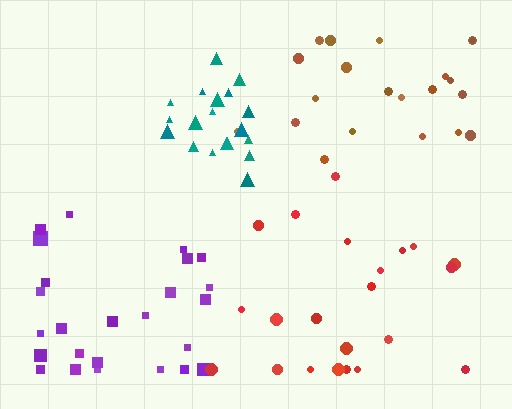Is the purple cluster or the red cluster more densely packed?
Purple.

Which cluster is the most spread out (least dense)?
Red.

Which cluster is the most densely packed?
Teal.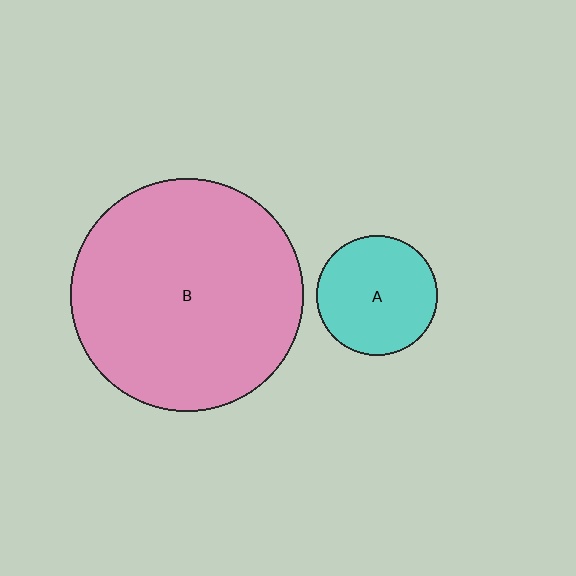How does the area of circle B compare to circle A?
Approximately 3.7 times.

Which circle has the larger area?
Circle B (pink).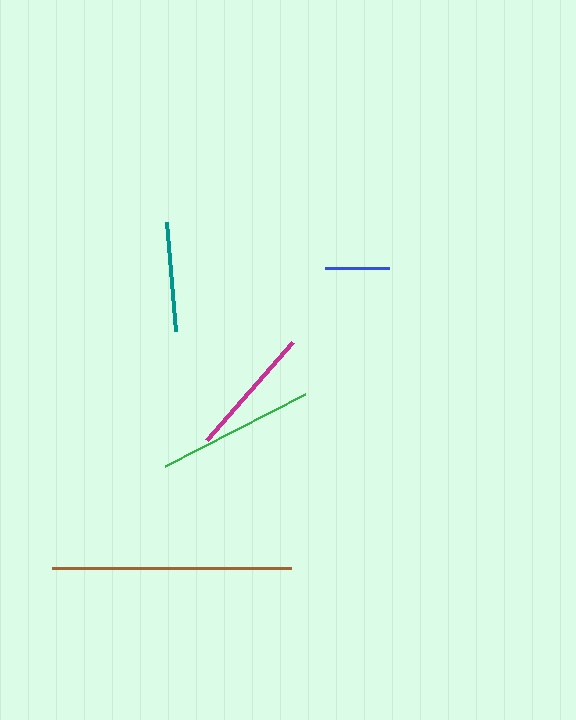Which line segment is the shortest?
The blue line is the shortest at approximately 64 pixels.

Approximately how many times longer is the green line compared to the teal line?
The green line is approximately 1.4 times the length of the teal line.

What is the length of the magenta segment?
The magenta segment is approximately 131 pixels long.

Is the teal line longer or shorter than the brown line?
The brown line is longer than the teal line.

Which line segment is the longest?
The brown line is the longest at approximately 239 pixels.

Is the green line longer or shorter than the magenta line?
The green line is longer than the magenta line.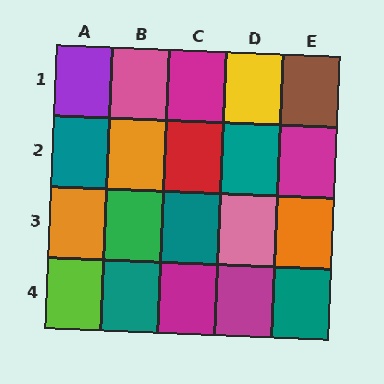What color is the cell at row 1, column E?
Brown.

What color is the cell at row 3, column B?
Green.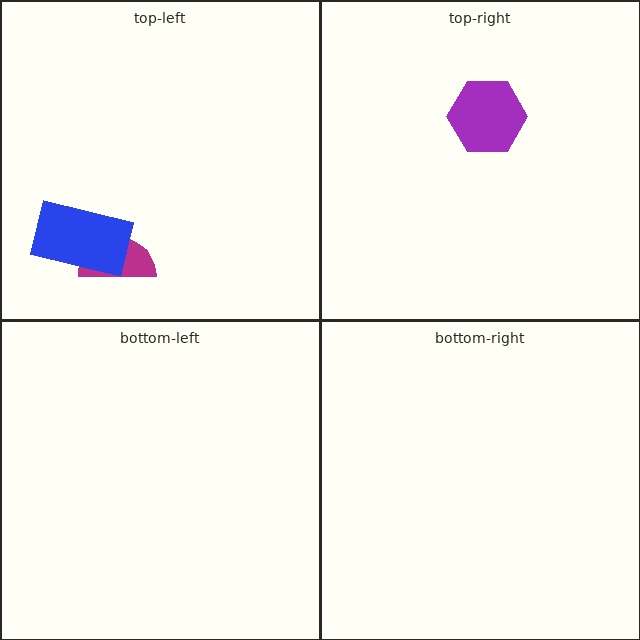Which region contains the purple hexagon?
The top-right region.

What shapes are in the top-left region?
The magenta semicircle, the blue rectangle.